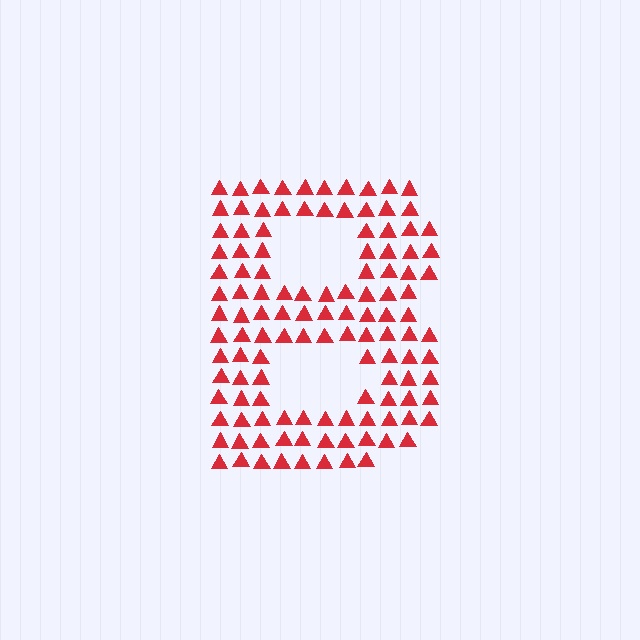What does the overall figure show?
The overall figure shows the letter B.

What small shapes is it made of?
It is made of small triangles.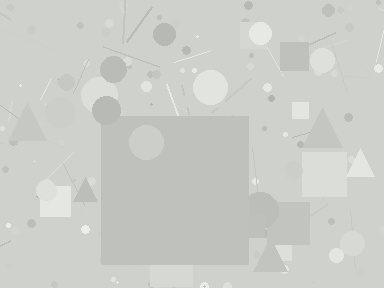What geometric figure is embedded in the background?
A square is embedded in the background.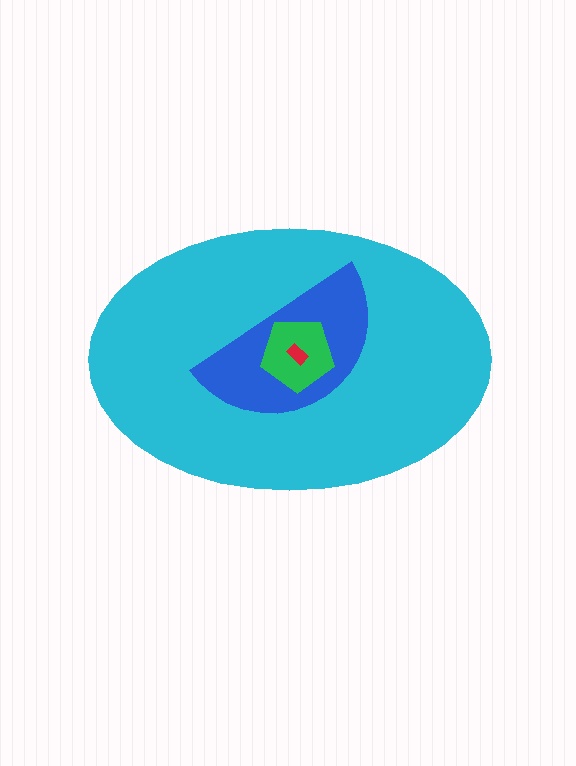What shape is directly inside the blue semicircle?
The green pentagon.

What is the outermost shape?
The cyan ellipse.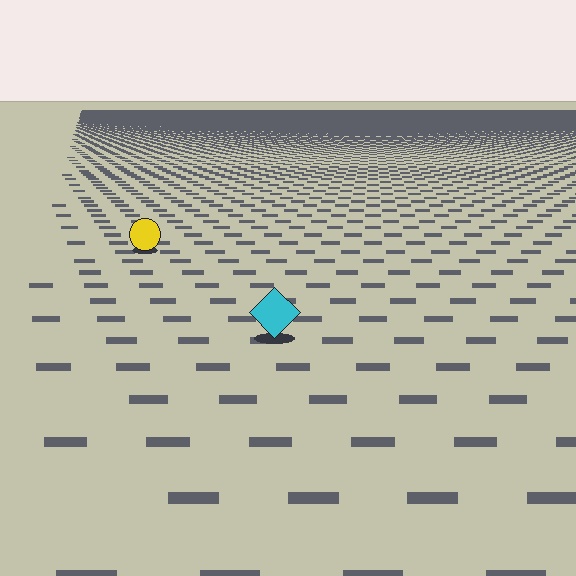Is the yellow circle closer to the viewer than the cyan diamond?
No. The cyan diamond is closer — you can tell from the texture gradient: the ground texture is coarser near it.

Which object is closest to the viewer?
The cyan diamond is closest. The texture marks near it are larger and more spread out.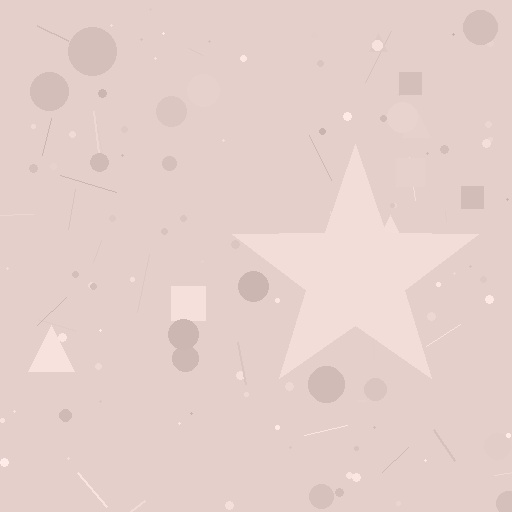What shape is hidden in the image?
A star is hidden in the image.